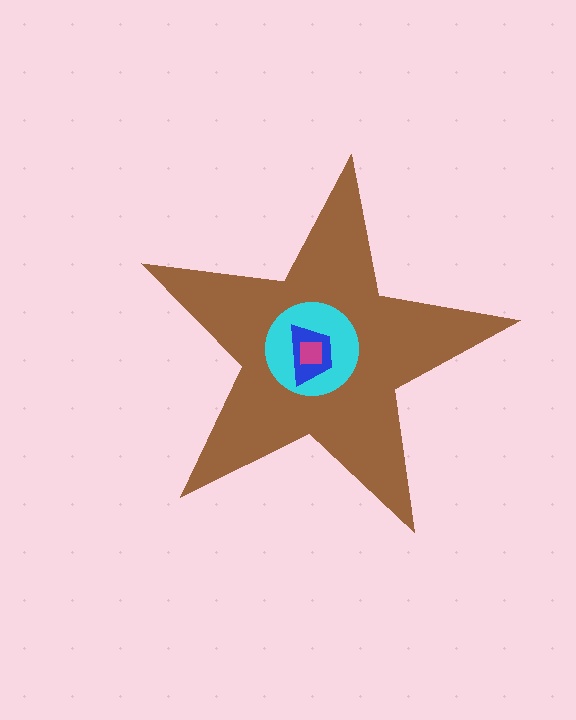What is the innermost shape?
The magenta square.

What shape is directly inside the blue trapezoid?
The magenta square.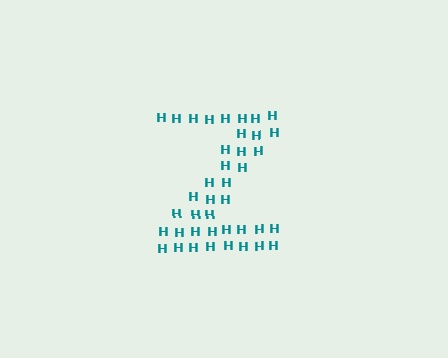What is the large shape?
The large shape is the letter Z.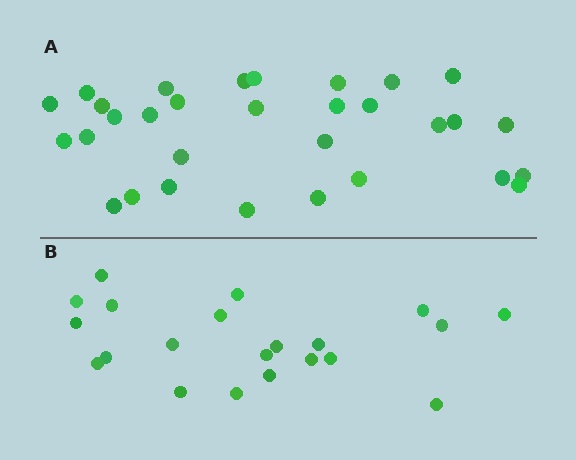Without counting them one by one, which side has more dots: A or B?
Region A (the top region) has more dots.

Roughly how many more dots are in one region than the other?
Region A has roughly 10 or so more dots than region B.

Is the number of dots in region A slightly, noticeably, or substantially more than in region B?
Region A has substantially more. The ratio is roughly 1.5 to 1.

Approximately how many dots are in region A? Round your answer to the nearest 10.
About 30 dots. (The exact count is 31, which rounds to 30.)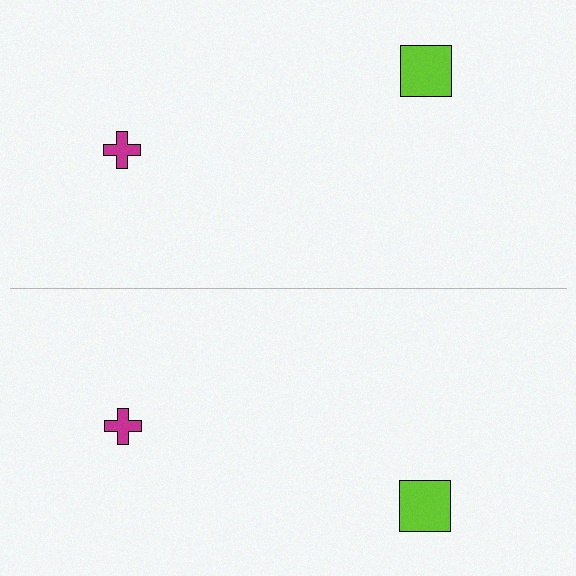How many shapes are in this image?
There are 4 shapes in this image.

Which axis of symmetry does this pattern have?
The pattern has a horizontal axis of symmetry running through the center of the image.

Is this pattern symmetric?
Yes, this pattern has bilateral (reflection) symmetry.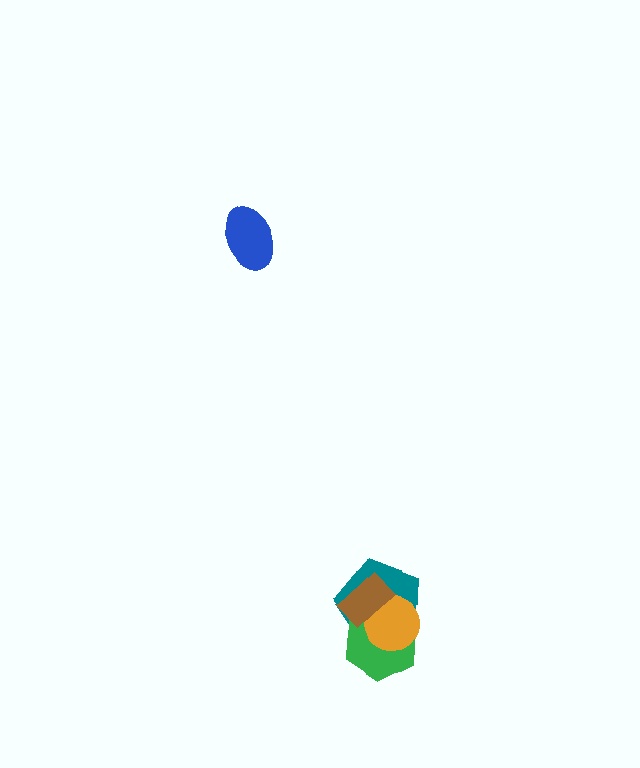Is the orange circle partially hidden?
Yes, it is partially covered by another shape.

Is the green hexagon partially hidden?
Yes, it is partially covered by another shape.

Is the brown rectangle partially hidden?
No, no other shape covers it.